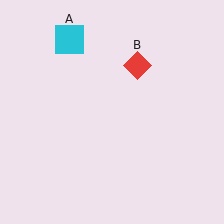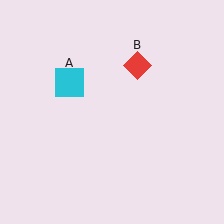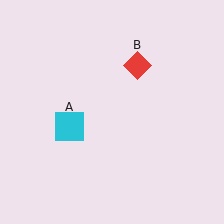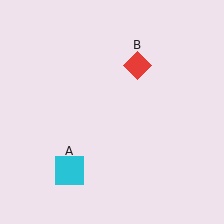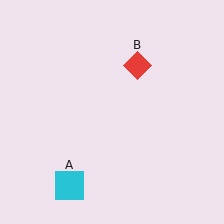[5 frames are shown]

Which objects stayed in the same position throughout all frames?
Red diamond (object B) remained stationary.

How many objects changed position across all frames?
1 object changed position: cyan square (object A).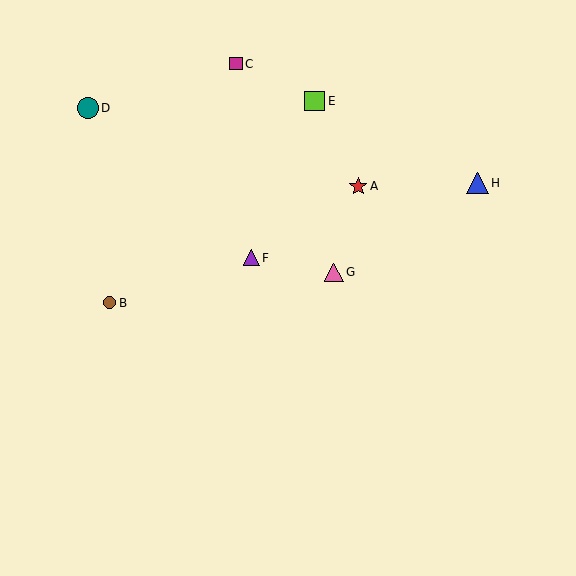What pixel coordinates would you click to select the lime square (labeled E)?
Click at (315, 101) to select the lime square E.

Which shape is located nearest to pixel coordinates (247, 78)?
The magenta square (labeled C) at (236, 64) is nearest to that location.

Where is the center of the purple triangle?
The center of the purple triangle is at (251, 258).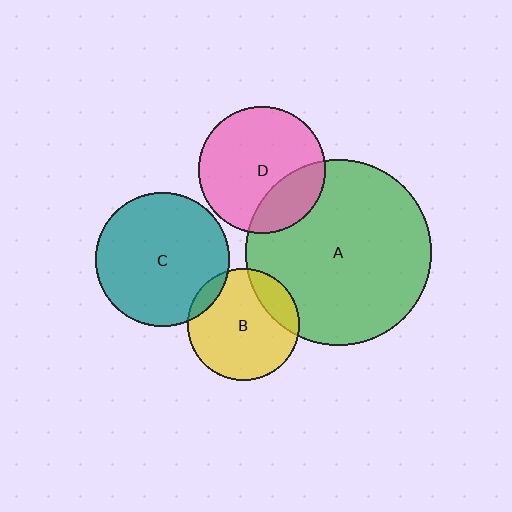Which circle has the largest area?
Circle A (green).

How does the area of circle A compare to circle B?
Approximately 2.7 times.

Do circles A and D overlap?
Yes.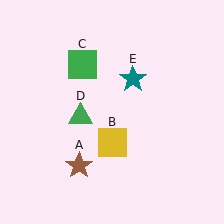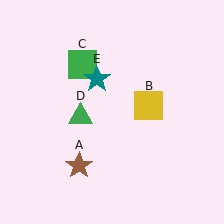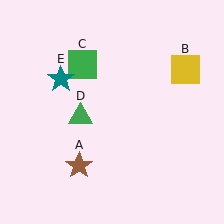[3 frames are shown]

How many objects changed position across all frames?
2 objects changed position: yellow square (object B), teal star (object E).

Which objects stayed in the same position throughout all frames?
Brown star (object A) and green square (object C) and green triangle (object D) remained stationary.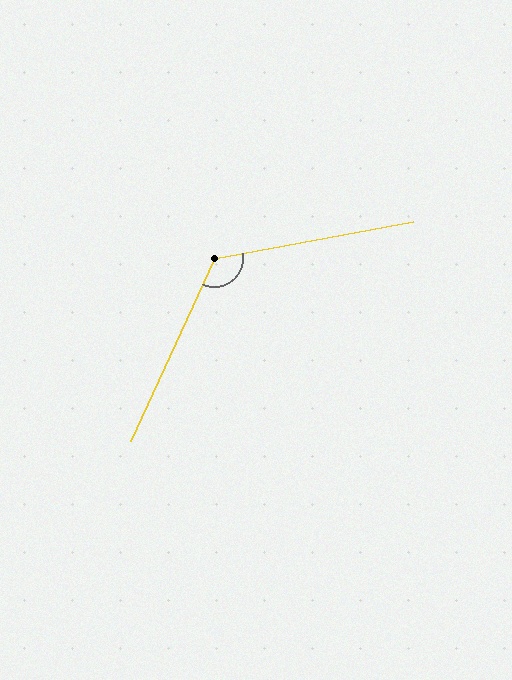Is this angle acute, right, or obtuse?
It is obtuse.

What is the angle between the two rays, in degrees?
Approximately 125 degrees.